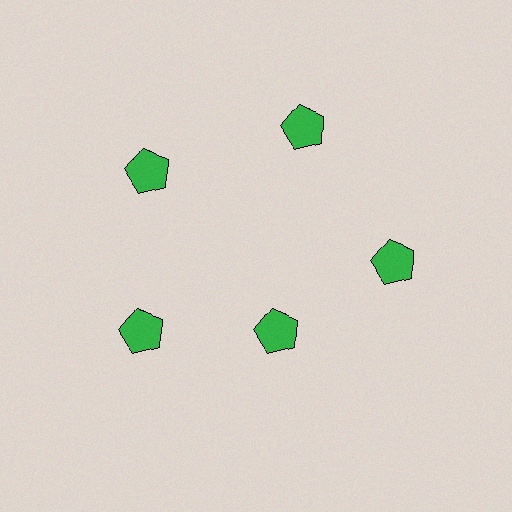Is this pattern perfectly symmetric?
No. The 5 green pentagons are arranged in a ring, but one element near the 5 o'clock position is pulled inward toward the center, breaking the 5-fold rotational symmetry.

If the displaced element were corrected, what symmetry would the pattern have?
It would have 5-fold rotational symmetry — the pattern would map onto itself every 72 degrees.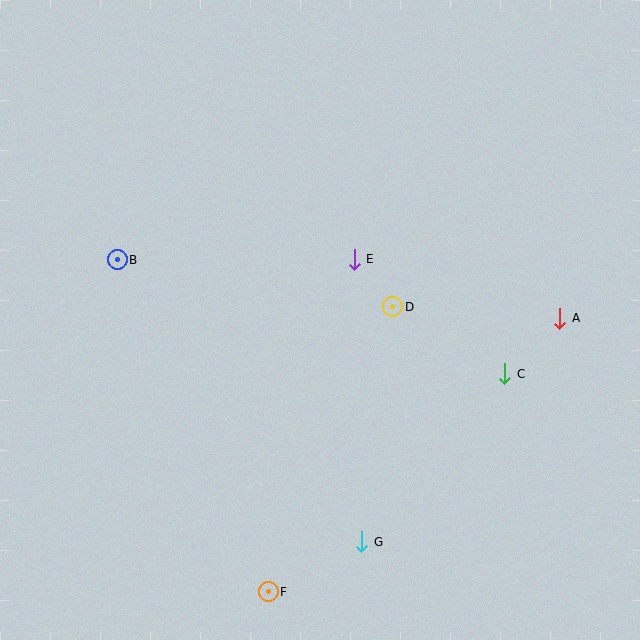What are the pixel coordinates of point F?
Point F is at (268, 592).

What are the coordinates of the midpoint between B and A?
The midpoint between B and A is at (338, 289).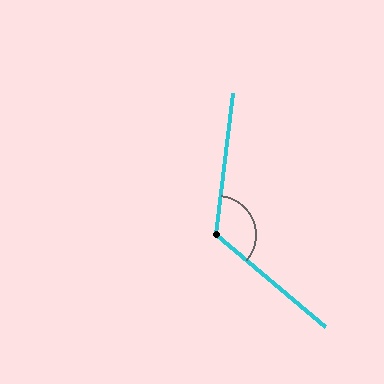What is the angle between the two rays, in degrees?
Approximately 124 degrees.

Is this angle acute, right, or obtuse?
It is obtuse.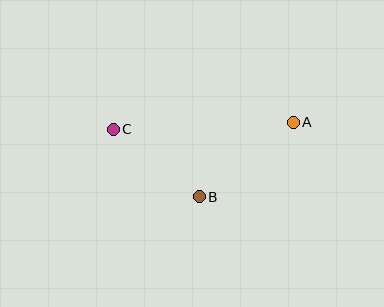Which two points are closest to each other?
Points B and C are closest to each other.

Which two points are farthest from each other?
Points A and C are farthest from each other.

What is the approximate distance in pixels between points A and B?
The distance between A and B is approximately 120 pixels.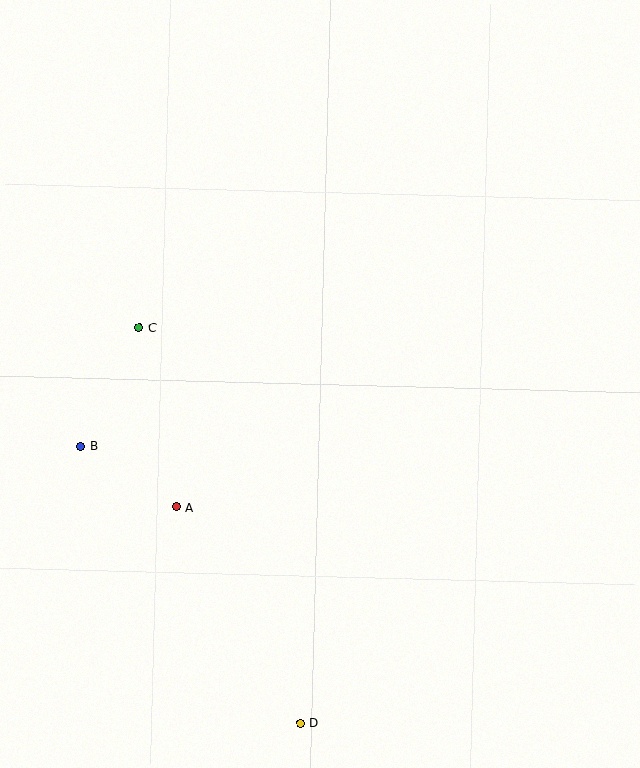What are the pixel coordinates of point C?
Point C is at (139, 327).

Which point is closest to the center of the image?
Point C at (139, 327) is closest to the center.